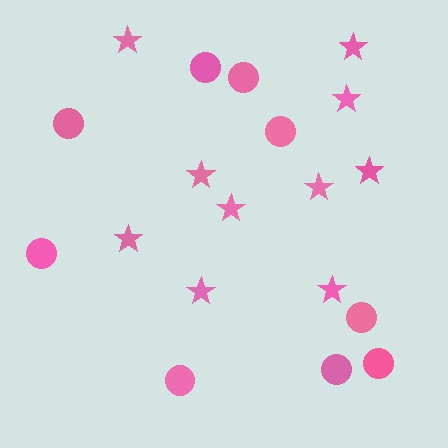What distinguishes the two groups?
There are 2 groups: one group of circles (9) and one group of stars (10).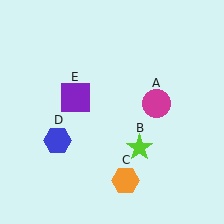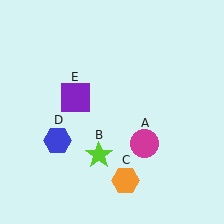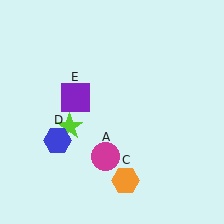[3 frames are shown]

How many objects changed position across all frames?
2 objects changed position: magenta circle (object A), lime star (object B).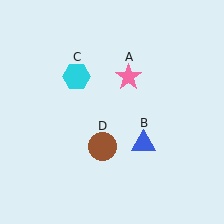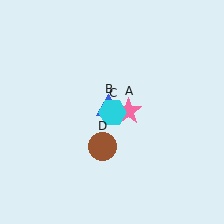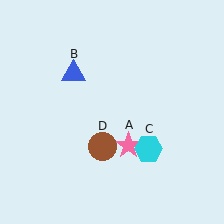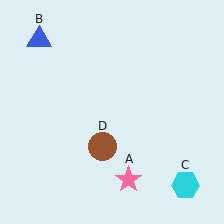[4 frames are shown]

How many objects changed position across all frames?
3 objects changed position: pink star (object A), blue triangle (object B), cyan hexagon (object C).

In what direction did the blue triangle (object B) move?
The blue triangle (object B) moved up and to the left.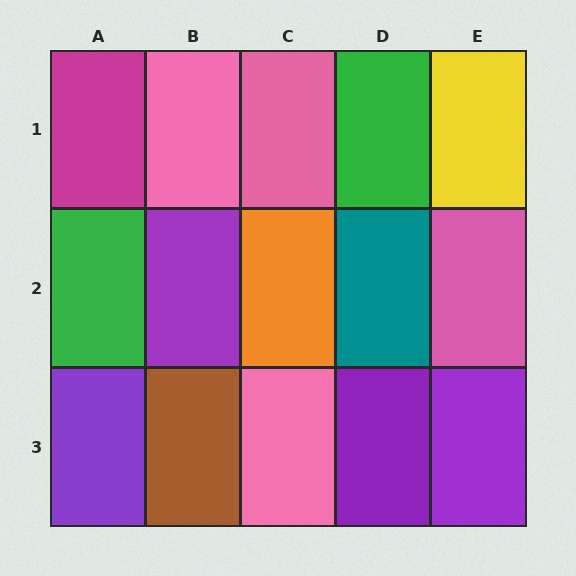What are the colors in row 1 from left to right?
Magenta, pink, pink, green, yellow.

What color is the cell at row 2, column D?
Teal.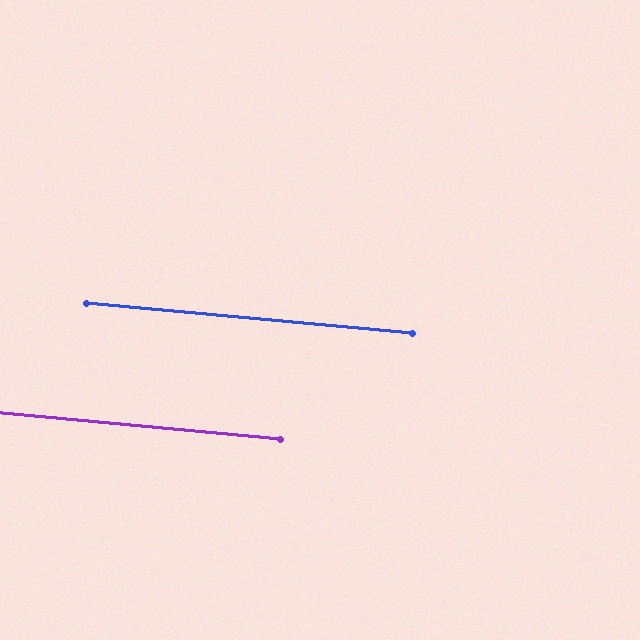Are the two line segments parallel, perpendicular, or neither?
Parallel — their directions differ by only 0.0°.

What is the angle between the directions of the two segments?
Approximately 0 degrees.